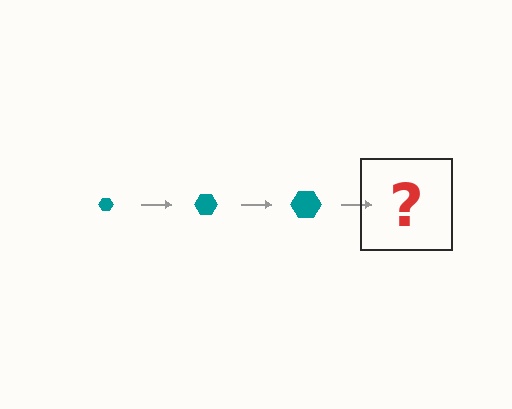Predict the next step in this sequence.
The next step is a teal hexagon, larger than the previous one.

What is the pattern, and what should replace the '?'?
The pattern is that the hexagon gets progressively larger each step. The '?' should be a teal hexagon, larger than the previous one.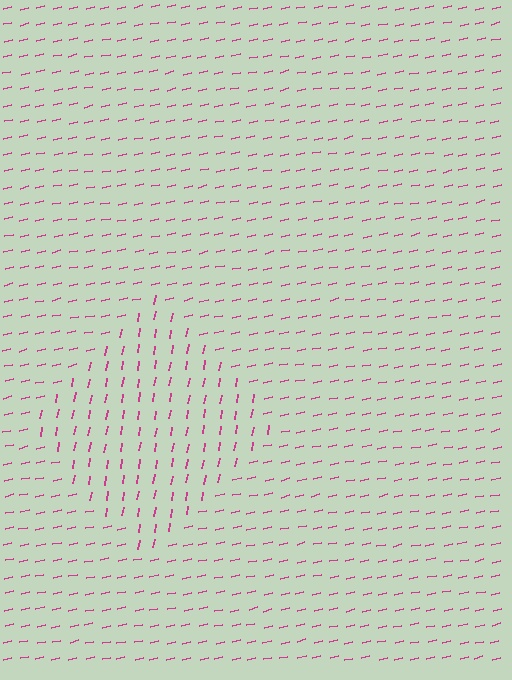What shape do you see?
I see a diamond.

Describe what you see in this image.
The image is filled with small magenta line segments. A diamond region in the image has lines oriented differently from the surrounding lines, creating a visible texture boundary.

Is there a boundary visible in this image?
Yes, there is a texture boundary formed by a change in line orientation.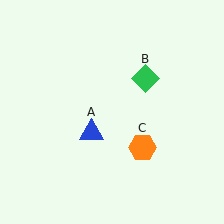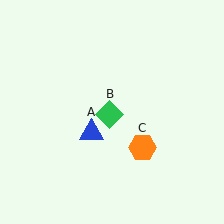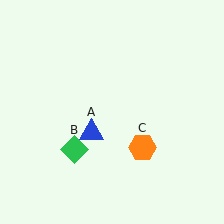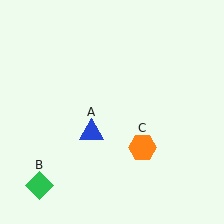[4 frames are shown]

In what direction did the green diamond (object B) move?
The green diamond (object B) moved down and to the left.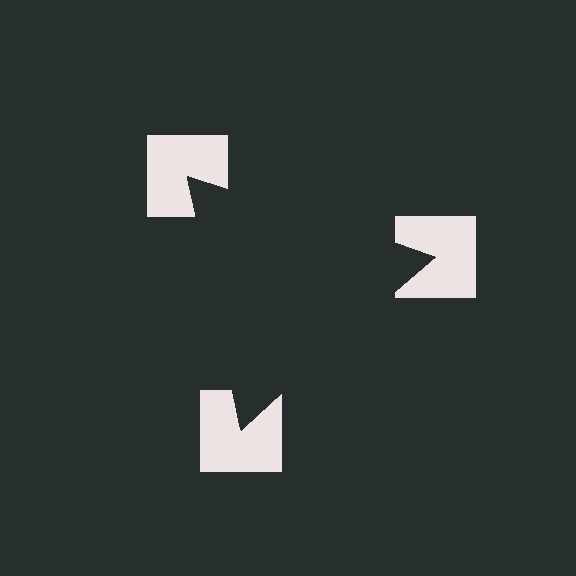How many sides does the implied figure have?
3 sides.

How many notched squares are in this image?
There are 3 — one at each vertex of the illusory triangle.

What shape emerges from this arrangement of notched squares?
An illusory triangle — its edges are inferred from the aligned wedge cuts in the notched squares, not physically drawn.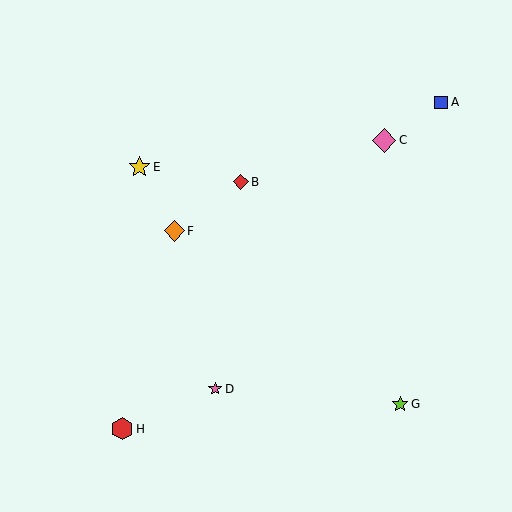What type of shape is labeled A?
Shape A is a blue square.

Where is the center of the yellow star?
The center of the yellow star is at (139, 167).